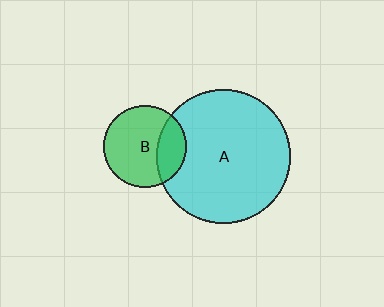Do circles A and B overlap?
Yes.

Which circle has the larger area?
Circle A (cyan).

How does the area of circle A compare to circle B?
Approximately 2.6 times.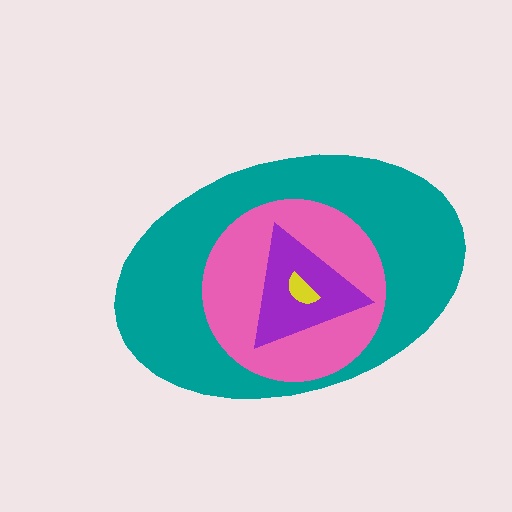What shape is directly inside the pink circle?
The purple triangle.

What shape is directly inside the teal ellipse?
The pink circle.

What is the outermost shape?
The teal ellipse.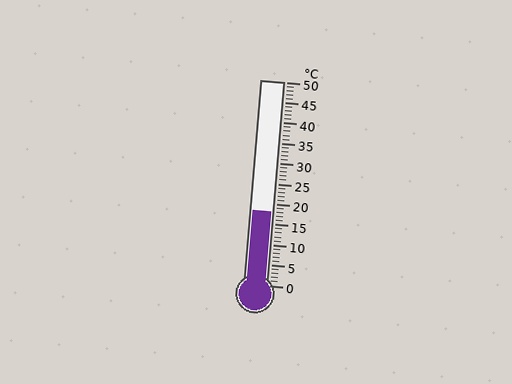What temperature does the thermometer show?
The thermometer shows approximately 18°C.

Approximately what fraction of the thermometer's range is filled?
The thermometer is filled to approximately 35% of its range.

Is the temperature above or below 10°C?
The temperature is above 10°C.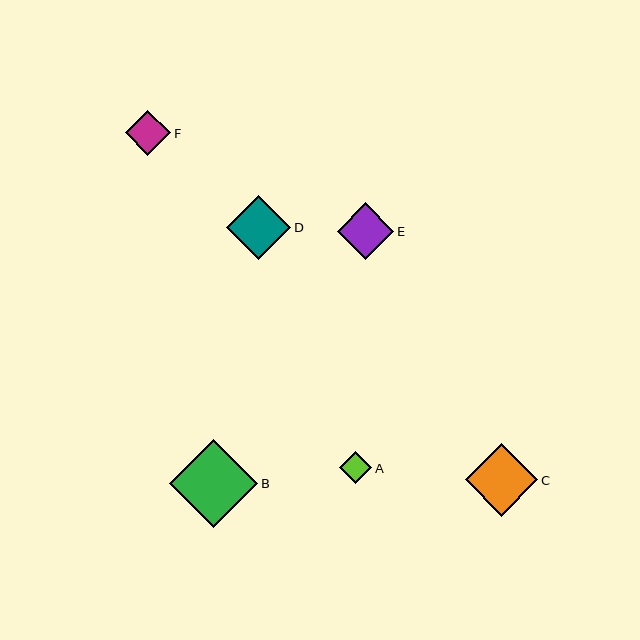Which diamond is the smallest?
Diamond A is the smallest with a size of approximately 32 pixels.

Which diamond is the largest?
Diamond B is the largest with a size of approximately 88 pixels.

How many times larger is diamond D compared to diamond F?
Diamond D is approximately 1.4 times the size of diamond F.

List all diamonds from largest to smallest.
From largest to smallest: B, C, D, E, F, A.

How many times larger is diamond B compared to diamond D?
Diamond B is approximately 1.4 times the size of diamond D.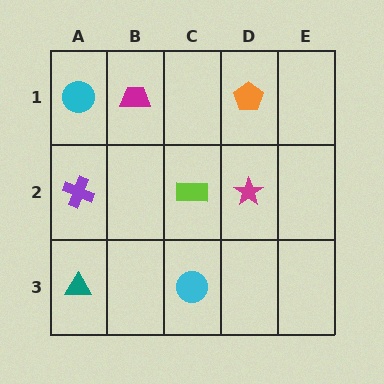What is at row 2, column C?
A lime rectangle.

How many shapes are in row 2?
3 shapes.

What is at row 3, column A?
A teal triangle.